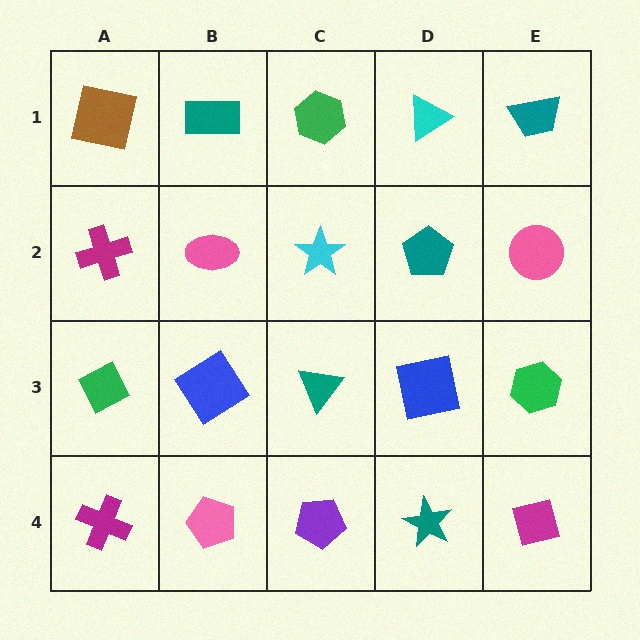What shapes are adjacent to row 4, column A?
A green diamond (row 3, column A), a pink pentagon (row 4, column B).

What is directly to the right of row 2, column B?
A cyan star.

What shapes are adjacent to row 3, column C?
A cyan star (row 2, column C), a purple pentagon (row 4, column C), a blue diamond (row 3, column B), a blue square (row 3, column D).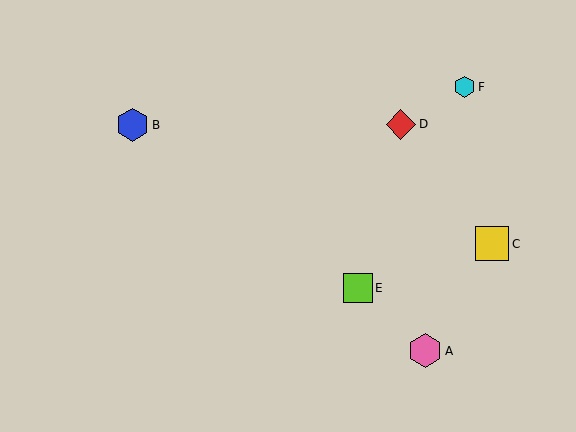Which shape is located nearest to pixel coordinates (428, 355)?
The pink hexagon (labeled A) at (425, 351) is nearest to that location.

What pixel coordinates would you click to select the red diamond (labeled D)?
Click at (401, 125) to select the red diamond D.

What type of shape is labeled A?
Shape A is a pink hexagon.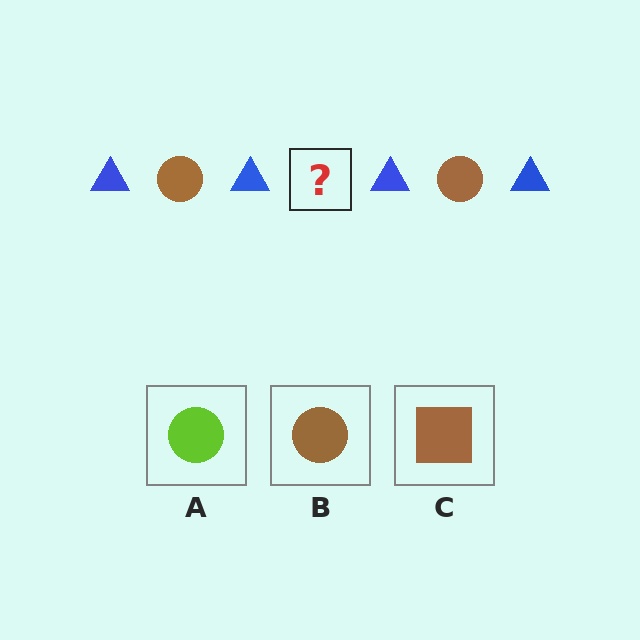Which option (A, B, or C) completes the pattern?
B.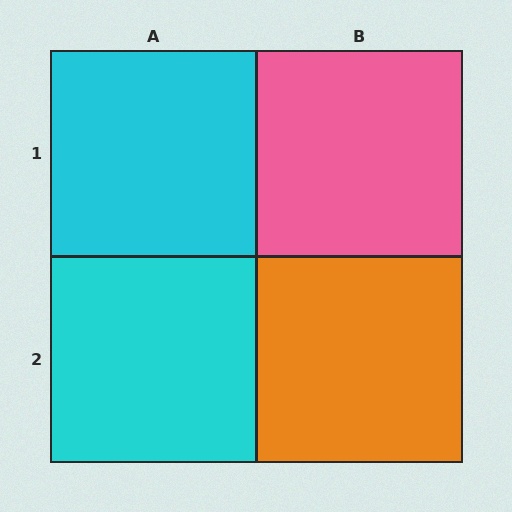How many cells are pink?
1 cell is pink.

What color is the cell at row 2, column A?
Cyan.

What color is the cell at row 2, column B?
Orange.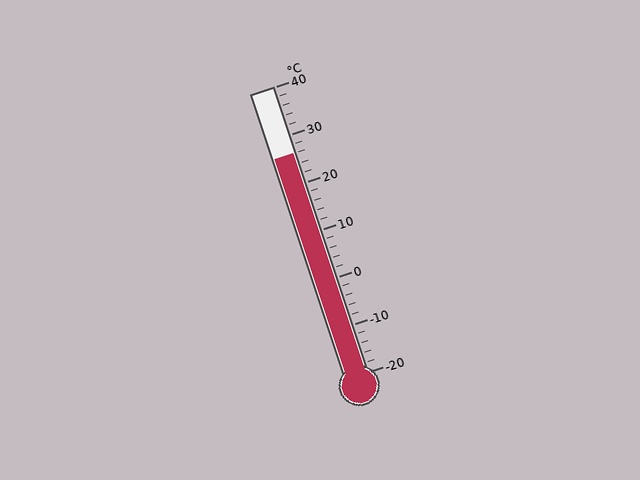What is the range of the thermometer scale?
The thermometer scale ranges from -20°C to 40°C.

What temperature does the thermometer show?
The thermometer shows approximately 26°C.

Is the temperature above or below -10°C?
The temperature is above -10°C.